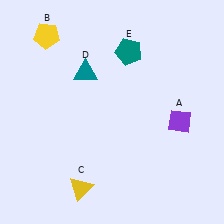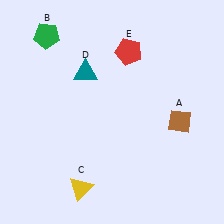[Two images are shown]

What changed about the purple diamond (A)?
In Image 1, A is purple. In Image 2, it changed to brown.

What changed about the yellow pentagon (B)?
In Image 1, B is yellow. In Image 2, it changed to green.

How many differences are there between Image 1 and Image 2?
There are 3 differences between the two images.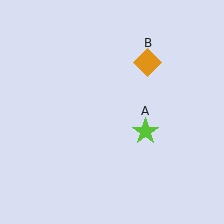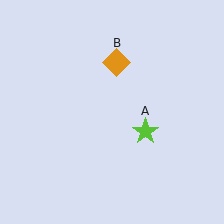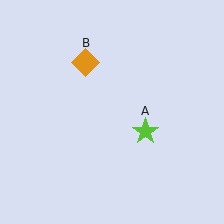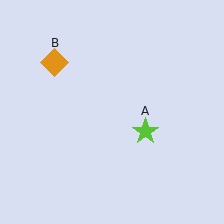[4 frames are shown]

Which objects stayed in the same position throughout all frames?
Lime star (object A) remained stationary.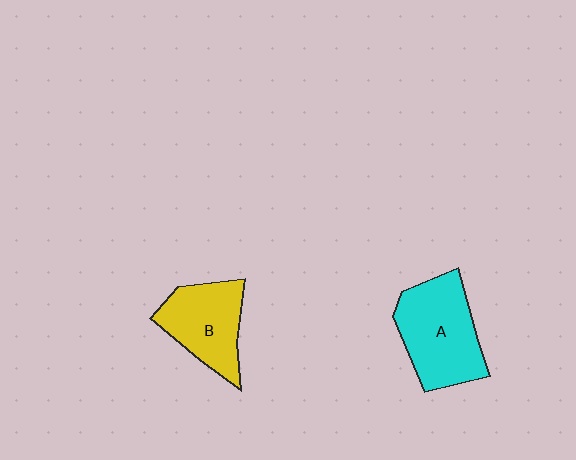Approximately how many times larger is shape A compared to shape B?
Approximately 1.3 times.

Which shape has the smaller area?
Shape B (yellow).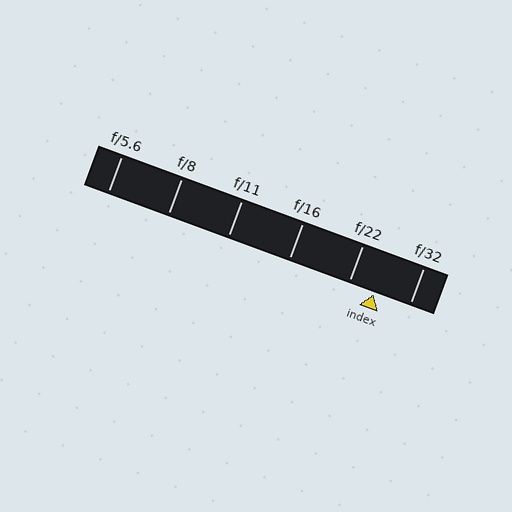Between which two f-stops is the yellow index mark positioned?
The index mark is between f/22 and f/32.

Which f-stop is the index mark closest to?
The index mark is closest to f/22.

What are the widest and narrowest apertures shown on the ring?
The widest aperture shown is f/5.6 and the narrowest is f/32.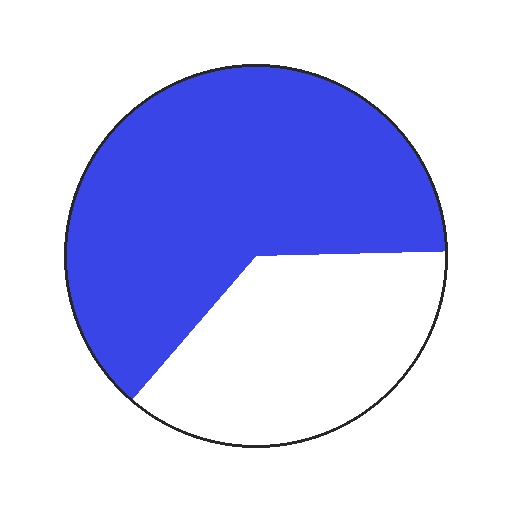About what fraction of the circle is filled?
About five eighths (5/8).